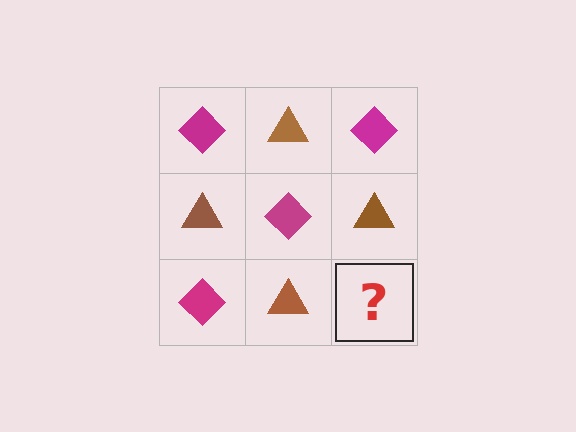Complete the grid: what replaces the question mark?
The question mark should be replaced with a magenta diamond.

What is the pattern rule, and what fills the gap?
The rule is that it alternates magenta diamond and brown triangle in a checkerboard pattern. The gap should be filled with a magenta diamond.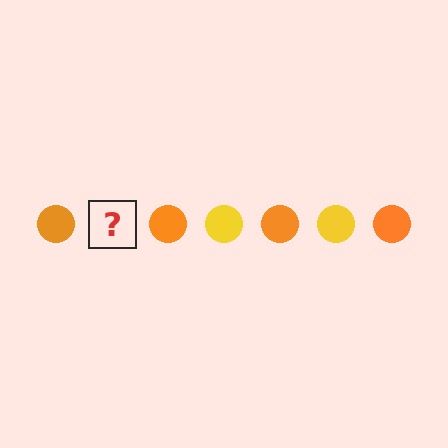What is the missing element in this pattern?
The missing element is a yellow circle.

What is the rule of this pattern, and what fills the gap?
The rule is that the pattern cycles through orange, yellow circles. The gap should be filled with a yellow circle.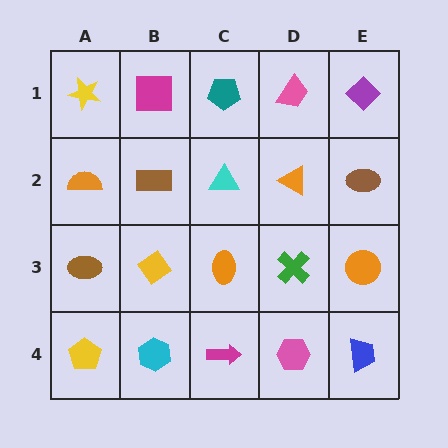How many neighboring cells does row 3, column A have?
3.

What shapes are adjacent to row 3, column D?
An orange triangle (row 2, column D), a pink hexagon (row 4, column D), an orange ellipse (row 3, column C), an orange circle (row 3, column E).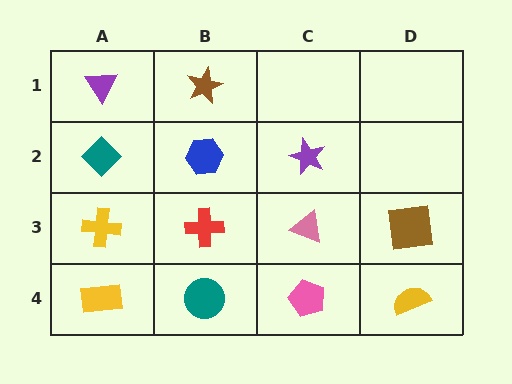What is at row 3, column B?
A red cross.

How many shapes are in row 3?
4 shapes.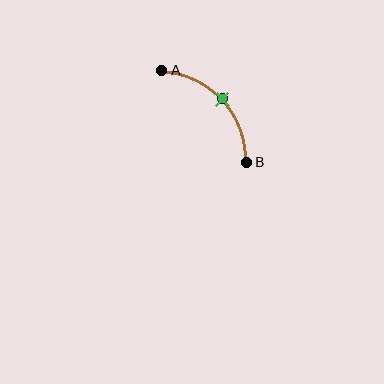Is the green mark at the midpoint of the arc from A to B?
Yes. The green mark lies on the arc at equal arc-length from both A and B — it is the arc midpoint.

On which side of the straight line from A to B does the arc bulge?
The arc bulges above and to the right of the straight line connecting A and B.